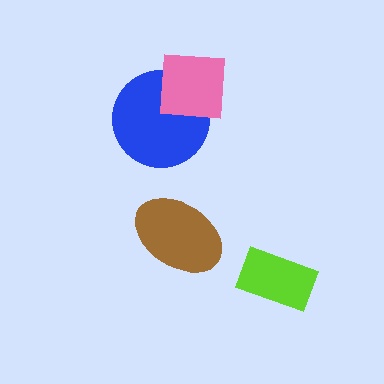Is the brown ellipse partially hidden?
No, no other shape covers it.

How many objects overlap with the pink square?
1 object overlaps with the pink square.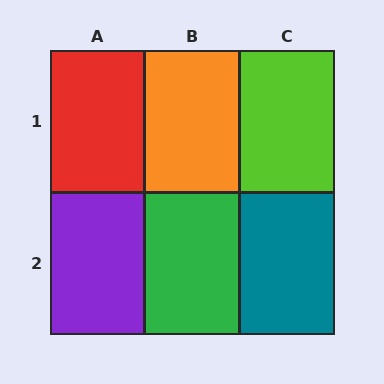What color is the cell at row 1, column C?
Lime.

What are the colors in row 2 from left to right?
Purple, green, teal.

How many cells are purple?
1 cell is purple.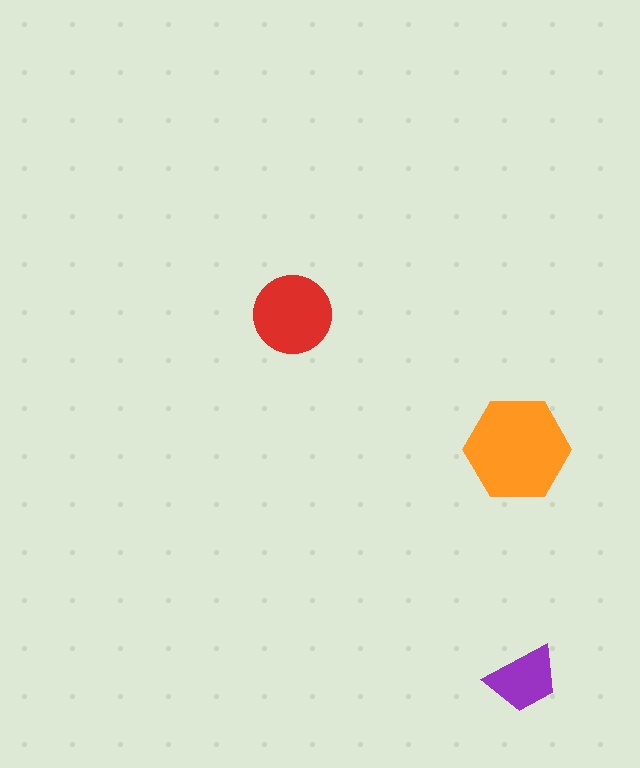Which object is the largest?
The orange hexagon.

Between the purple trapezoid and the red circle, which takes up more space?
The red circle.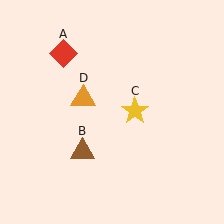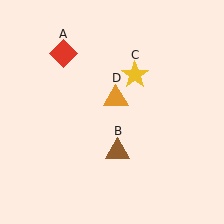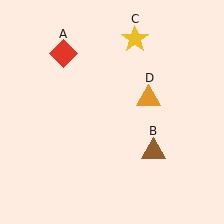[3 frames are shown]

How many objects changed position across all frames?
3 objects changed position: brown triangle (object B), yellow star (object C), orange triangle (object D).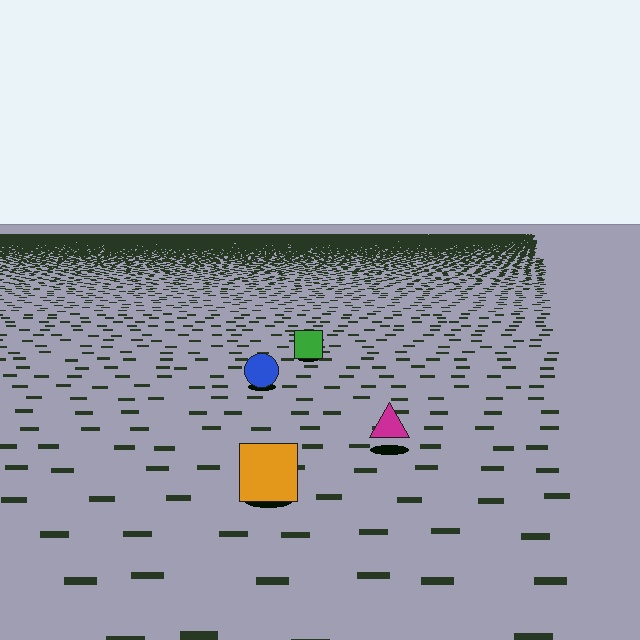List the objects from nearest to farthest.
From nearest to farthest: the orange square, the magenta triangle, the blue circle, the green square.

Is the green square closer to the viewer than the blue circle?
No. The blue circle is closer — you can tell from the texture gradient: the ground texture is coarser near it.